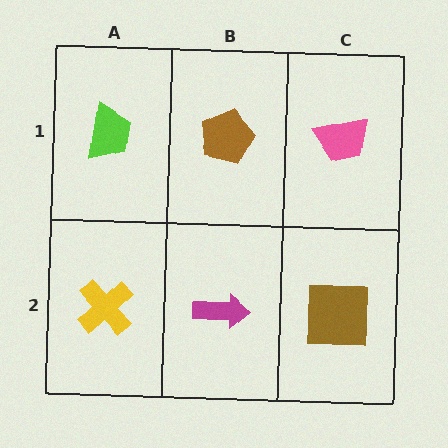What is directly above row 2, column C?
A pink trapezoid.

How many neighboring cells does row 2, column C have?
2.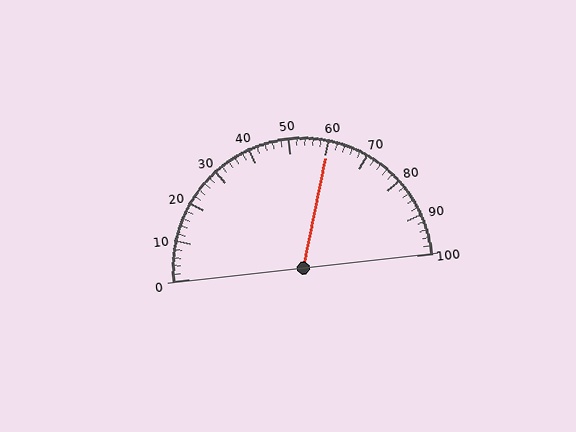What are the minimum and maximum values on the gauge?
The gauge ranges from 0 to 100.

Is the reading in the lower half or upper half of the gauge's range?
The reading is in the upper half of the range (0 to 100).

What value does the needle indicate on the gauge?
The needle indicates approximately 60.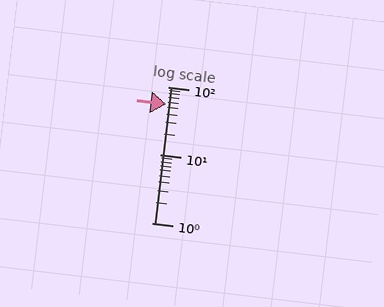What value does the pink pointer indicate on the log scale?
The pointer indicates approximately 55.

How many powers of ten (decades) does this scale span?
The scale spans 2 decades, from 1 to 100.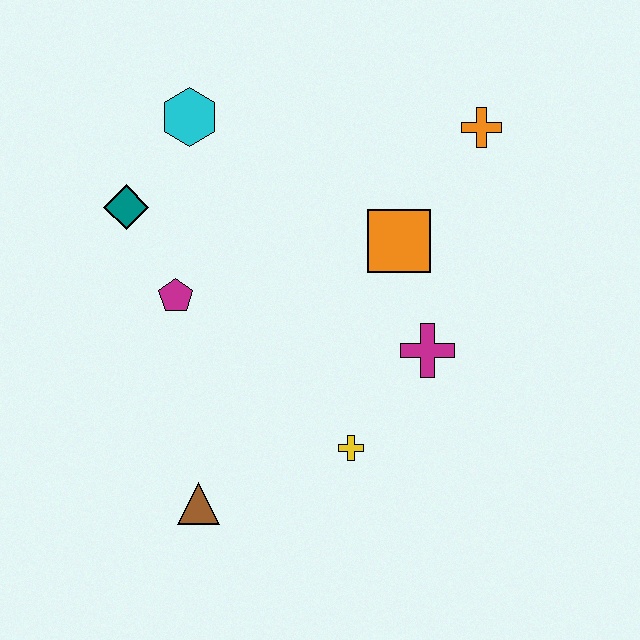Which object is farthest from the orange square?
The brown triangle is farthest from the orange square.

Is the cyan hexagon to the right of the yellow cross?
No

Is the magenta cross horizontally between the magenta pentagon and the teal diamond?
No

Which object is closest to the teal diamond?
The magenta pentagon is closest to the teal diamond.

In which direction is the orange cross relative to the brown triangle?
The orange cross is above the brown triangle.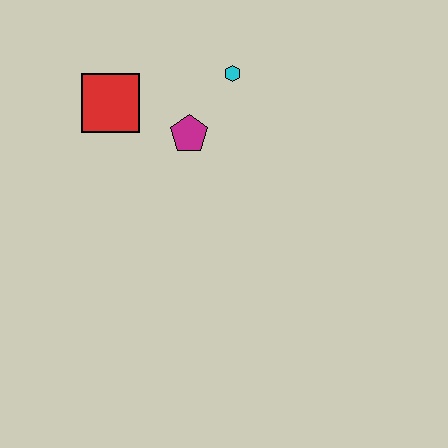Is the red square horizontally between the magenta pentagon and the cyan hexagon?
No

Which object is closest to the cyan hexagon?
The magenta pentagon is closest to the cyan hexagon.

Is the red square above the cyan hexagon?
No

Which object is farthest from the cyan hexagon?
The red square is farthest from the cyan hexagon.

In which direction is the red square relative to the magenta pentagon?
The red square is to the left of the magenta pentagon.